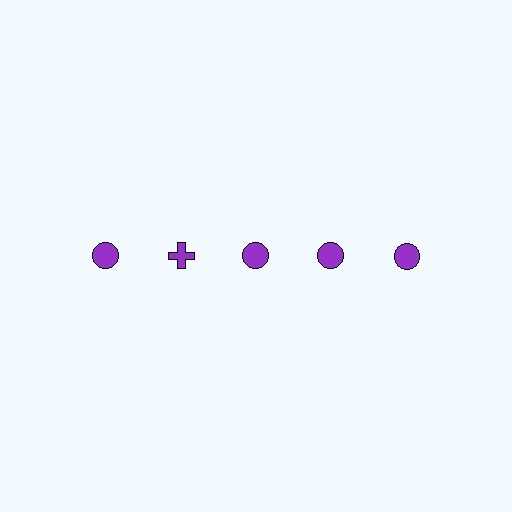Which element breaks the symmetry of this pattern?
The purple cross in the top row, second from left column breaks the symmetry. All other shapes are purple circles.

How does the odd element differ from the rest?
It has a different shape: cross instead of circle.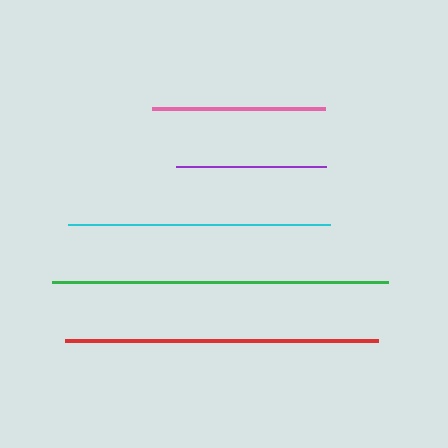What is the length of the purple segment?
The purple segment is approximately 150 pixels long.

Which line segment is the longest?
The green line is the longest at approximately 336 pixels.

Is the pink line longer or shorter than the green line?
The green line is longer than the pink line.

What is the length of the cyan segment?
The cyan segment is approximately 262 pixels long.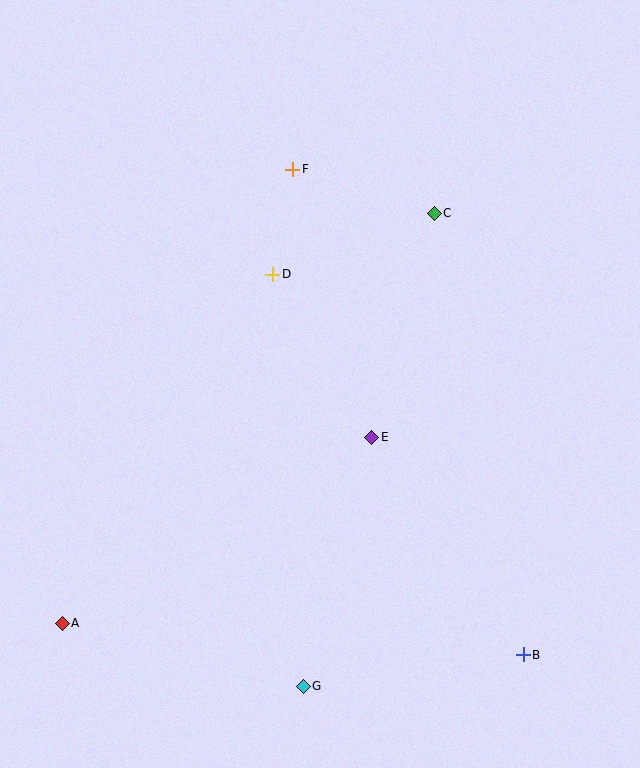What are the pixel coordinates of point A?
Point A is at (62, 623).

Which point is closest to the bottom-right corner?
Point B is closest to the bottom-right corner.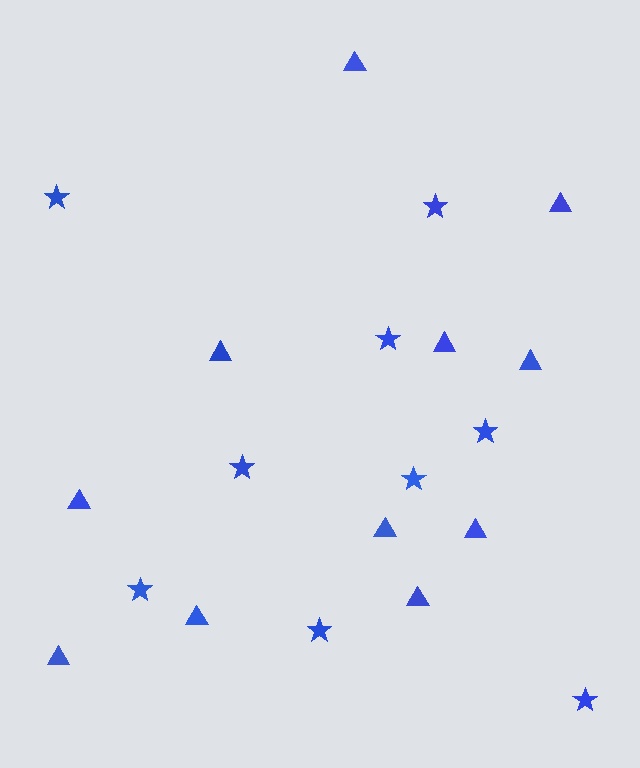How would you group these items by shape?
There are 2 groups: one group of stars (9) and one group of triangles (11).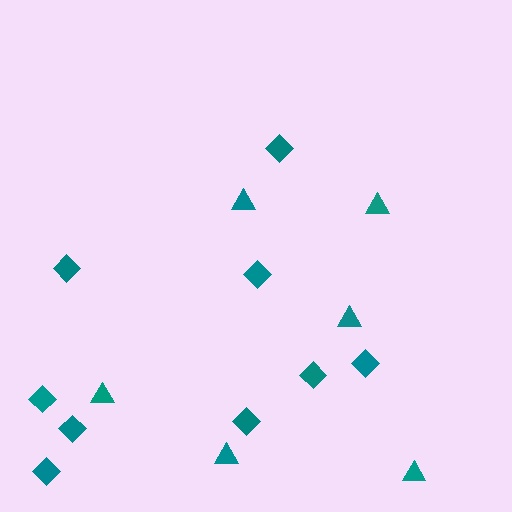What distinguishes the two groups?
There are 2 groups: one group of triangles (6) and one group of diamonds (9).